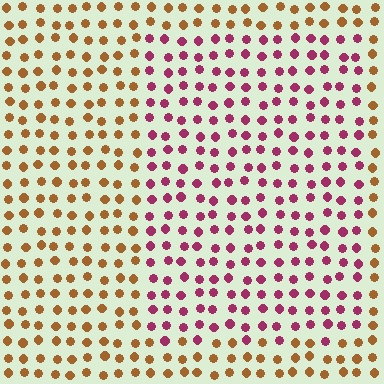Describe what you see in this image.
The image is filled with small brown elements in a uniform arrangement. A rectangle-shaped region is visible where the elements are tinted to a slightly different hue, forming a subtle color boundary.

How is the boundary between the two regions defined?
The boundary is defined purely by a slight shift in hue (about 59 degrees). Spacing, size, and orientation are identical on both sides.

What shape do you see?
I see a rectangle.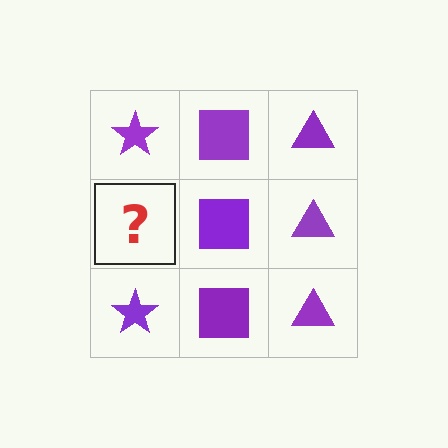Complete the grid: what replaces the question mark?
The question mark should be replaced with a purple star.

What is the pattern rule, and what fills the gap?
The rule is that each column has a consistent shape. The gap should be filled with a purple star.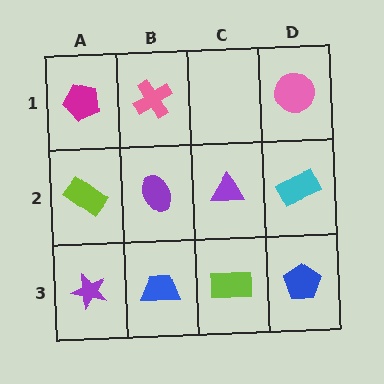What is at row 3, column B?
A blue trapezoid.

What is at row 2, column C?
A purple triangle.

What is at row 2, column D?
A cyan rectangle.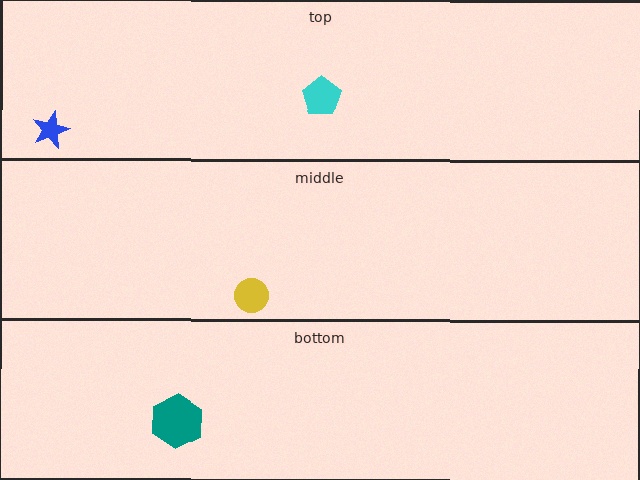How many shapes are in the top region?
2.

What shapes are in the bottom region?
The teal hexagon.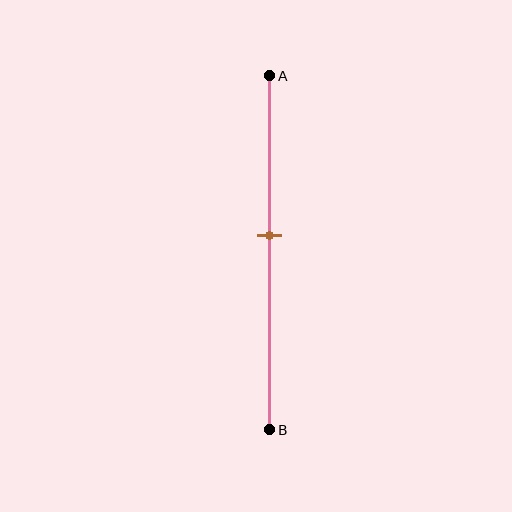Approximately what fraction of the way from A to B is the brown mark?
The brown mark is approximately 45% of the way from A to B.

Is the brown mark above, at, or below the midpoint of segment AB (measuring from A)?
The brown mark is above the midpoint of segment AB.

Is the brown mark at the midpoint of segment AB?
No, the mark is at about 45% from A, not at the 50% midpoint.